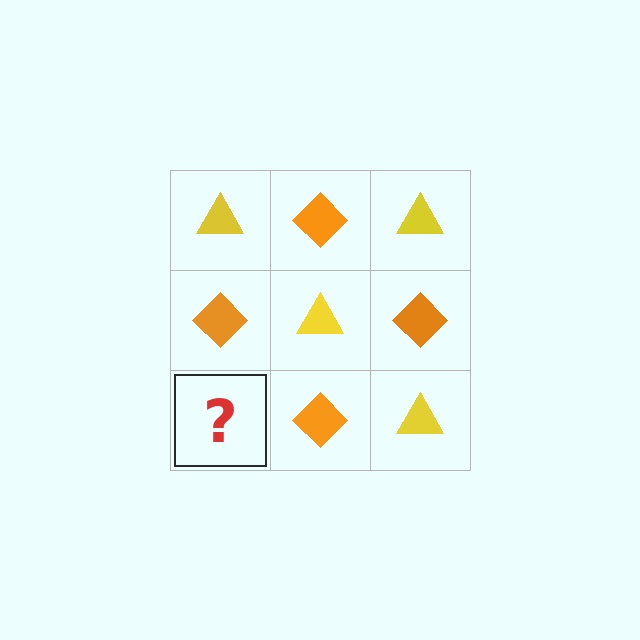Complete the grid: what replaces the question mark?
The question mark should be replaced with a yellow triangle.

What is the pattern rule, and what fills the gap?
The rule is that it alternates yellow triangle and orange diamond in a checkerboard pattern. The gap should be filled with a yellow triangle.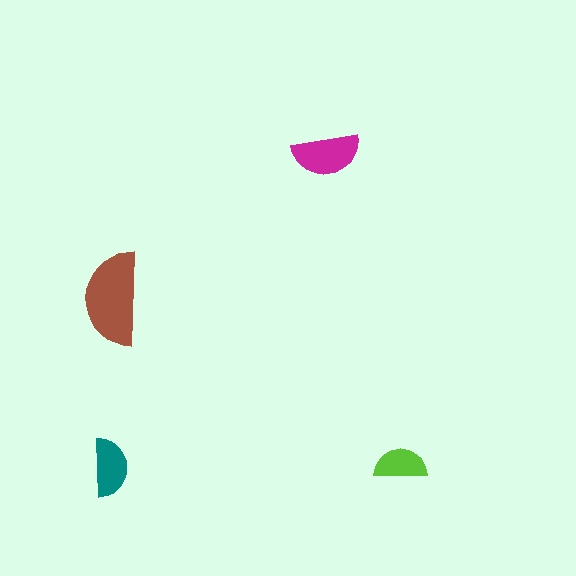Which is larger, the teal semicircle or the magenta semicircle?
The magenta one.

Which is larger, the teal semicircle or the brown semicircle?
The brown one.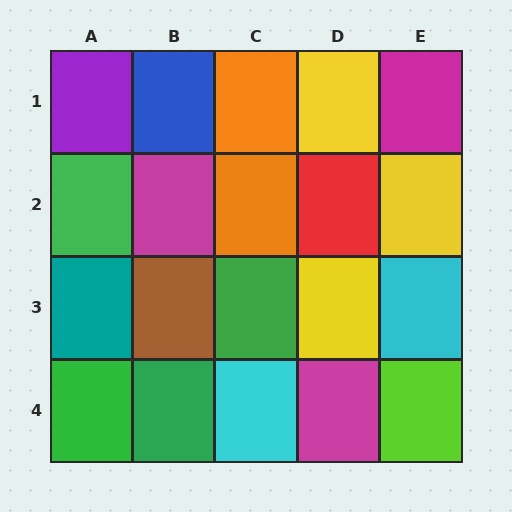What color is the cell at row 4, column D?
Magenta.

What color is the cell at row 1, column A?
Purple.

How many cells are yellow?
3 cells are yellow.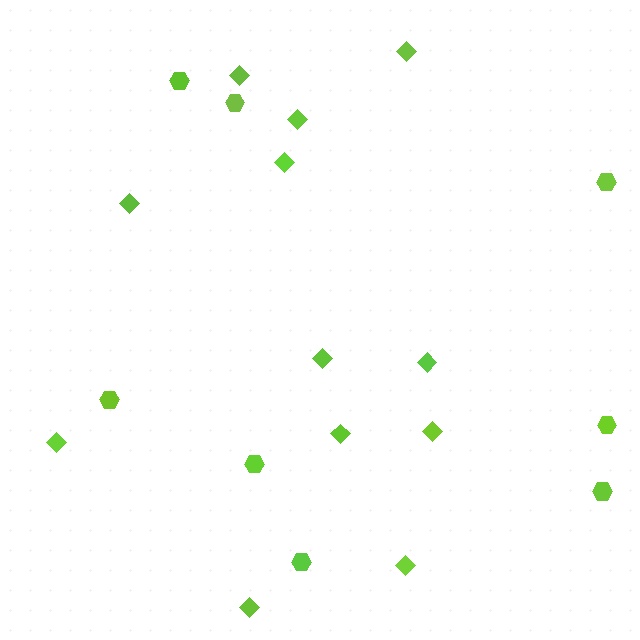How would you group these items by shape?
There are 2 groups: one group of hexagons (8) and one group of diamonds (12).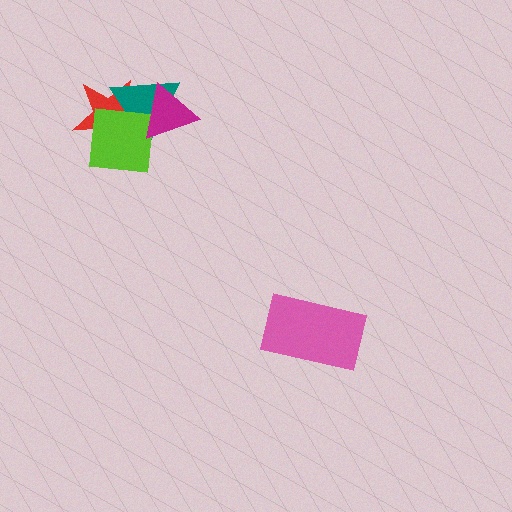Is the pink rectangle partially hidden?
No, no other shape covers it.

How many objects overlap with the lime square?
3 objects overlap with the lime square.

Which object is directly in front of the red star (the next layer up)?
The teal triangle is directly in front of the red star.